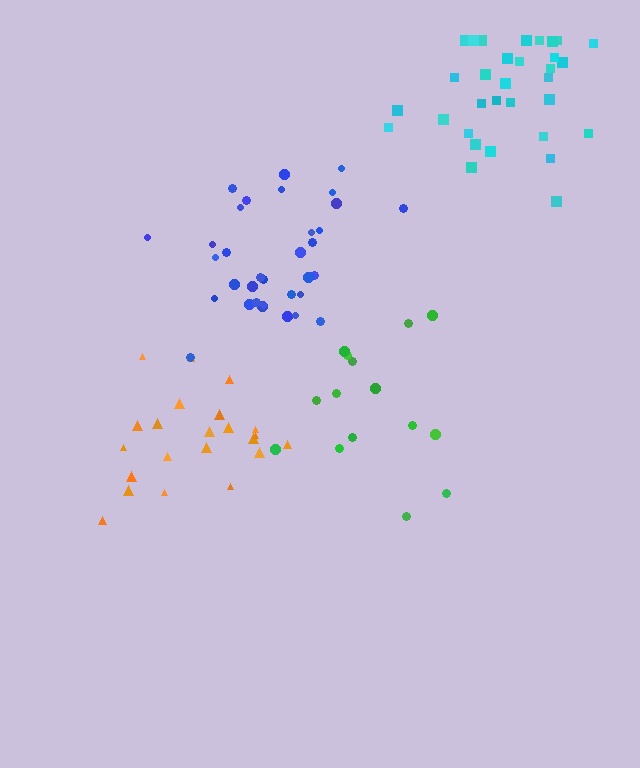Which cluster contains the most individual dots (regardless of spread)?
Blue (34).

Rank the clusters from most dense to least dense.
blue, cyan, orange, green.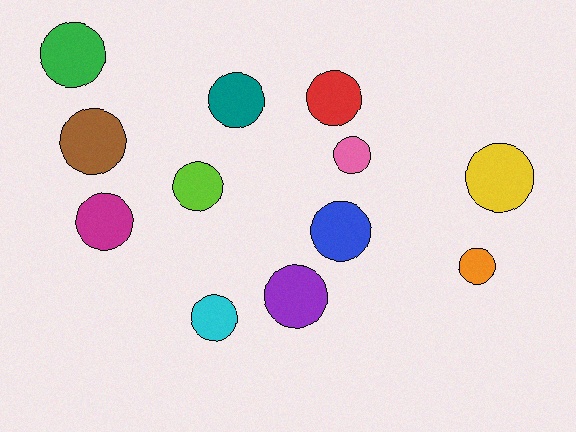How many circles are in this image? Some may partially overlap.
There are 12 circles.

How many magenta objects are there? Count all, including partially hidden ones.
There is 1 magenta object.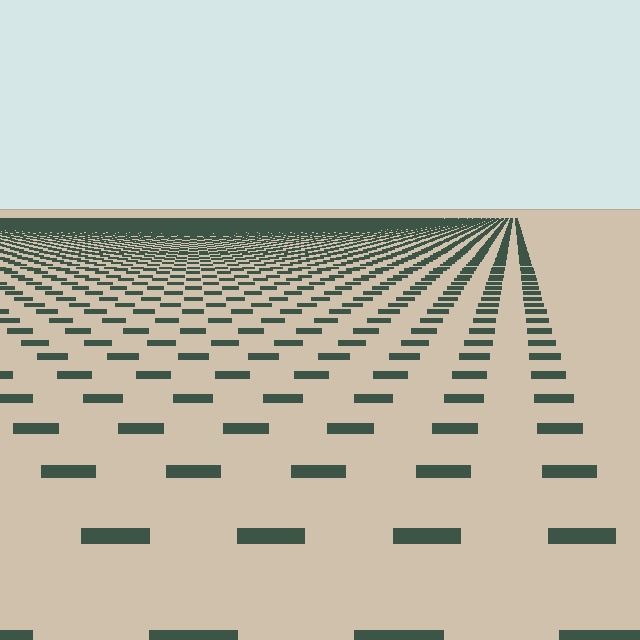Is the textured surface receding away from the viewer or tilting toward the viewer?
The surface is receding away from the viewer. Texture elements get smaller and denser toward the top.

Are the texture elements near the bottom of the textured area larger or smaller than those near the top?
Larger. Near the bottom, elements are closer to the viewer and appear at a bigger on-screen size.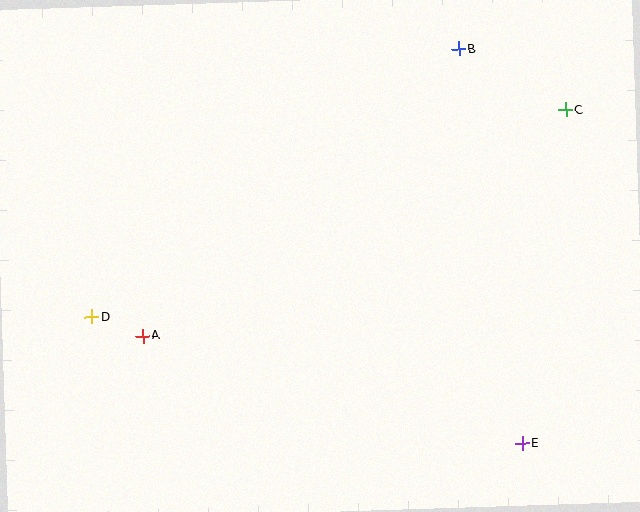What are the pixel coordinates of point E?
Point E is at (522, 443).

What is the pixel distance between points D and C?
The distance between D and C is 518 pixels.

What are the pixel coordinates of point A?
Point A is at (143, 336).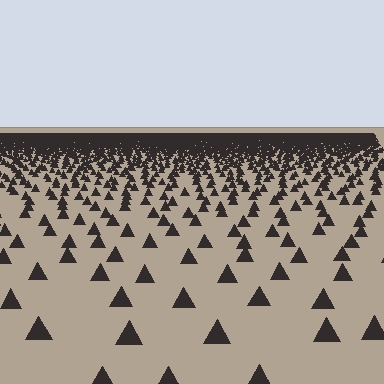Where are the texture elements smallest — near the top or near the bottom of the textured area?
Near the top.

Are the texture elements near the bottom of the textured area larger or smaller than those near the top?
Larger. Near the bottom, elements are closer to the viewer and appear at a bigger on-screen size.